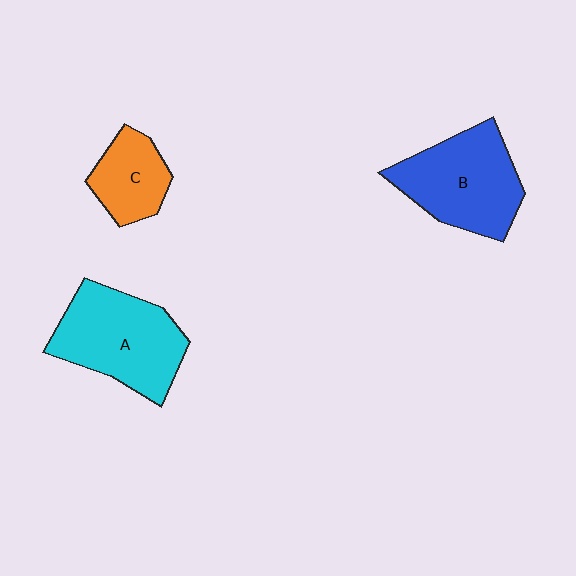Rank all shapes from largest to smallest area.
From largest to smallest: A (cyan), B (blue), C (orange).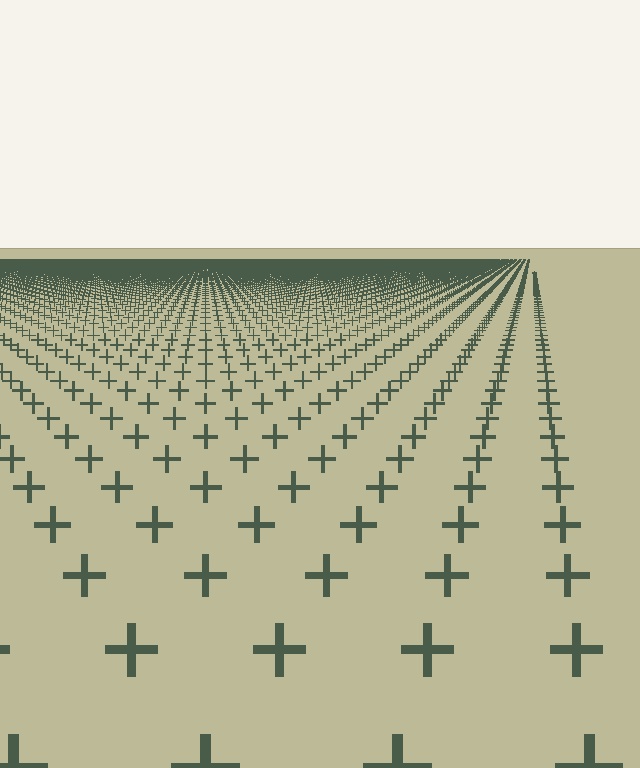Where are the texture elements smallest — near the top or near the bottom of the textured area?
Near the top.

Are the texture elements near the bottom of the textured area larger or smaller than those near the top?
Larger. Near the bottom, elements are closer to the viewer and appear at a bigger on-screen size.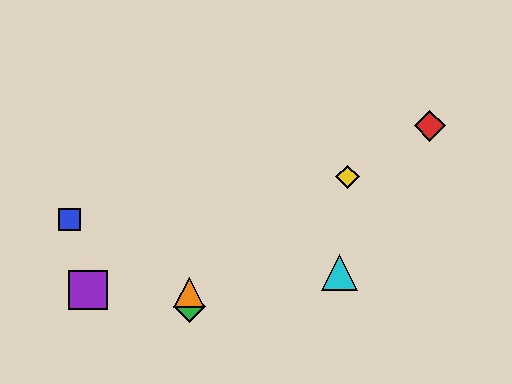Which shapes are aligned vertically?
The green diamond, the orange triangle are aligned vertically.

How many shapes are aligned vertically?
2 shapes (the green diamond, the orange triangle) are aligned vertically.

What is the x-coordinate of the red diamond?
The red diamond is at x≈430.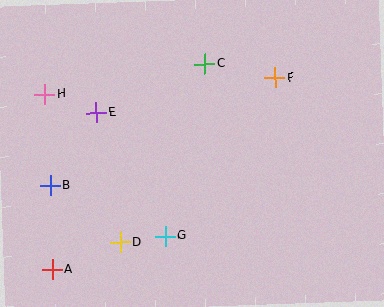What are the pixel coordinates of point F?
Point F is at (275, 78).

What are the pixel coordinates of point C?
Point C is at (205, 64).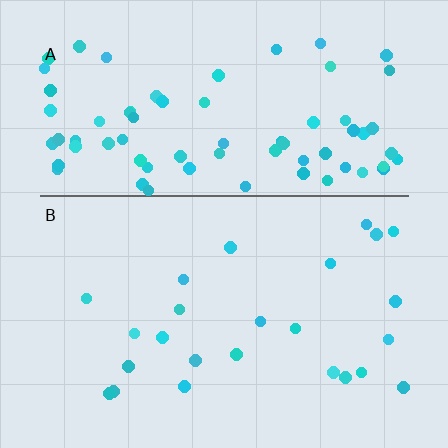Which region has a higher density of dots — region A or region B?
A (the top).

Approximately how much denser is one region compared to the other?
Approximately 3.1× — region A over region B.